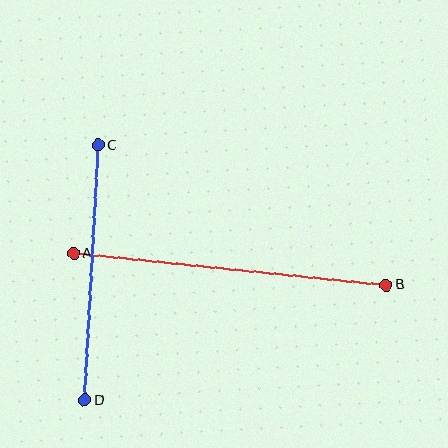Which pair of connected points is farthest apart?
Points A and B are farthest apart.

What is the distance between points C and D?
The distance is approximately 256 pixels.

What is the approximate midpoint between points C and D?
The midpoint is at approximately (91, 273) pixels.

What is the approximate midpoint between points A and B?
The midpoint is at approximately (230, 269) pixels.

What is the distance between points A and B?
The distance is approximately 314 pixels.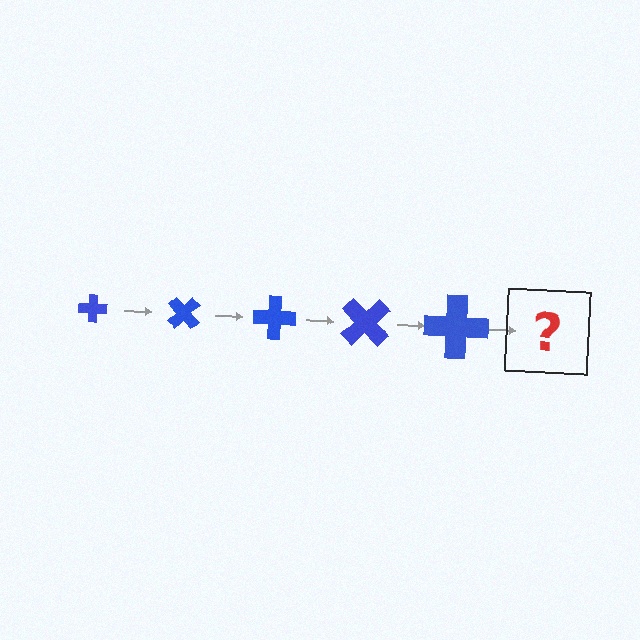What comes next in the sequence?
The next element should be a cross, larger than the previous one and rotated 225 degrees from the start.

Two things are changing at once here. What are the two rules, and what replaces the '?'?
The two rules are that the cross grows larger each step and it rotates 45 degrees each step. The '?' should be a cross, larger than the previous one and rotated 225 degrees from the start.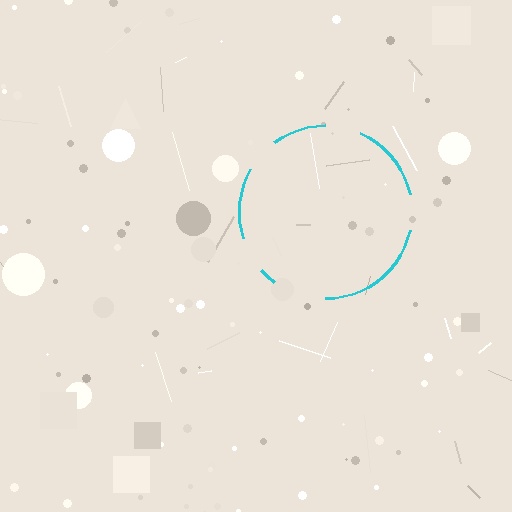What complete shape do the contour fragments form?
The contour fragments form a circle.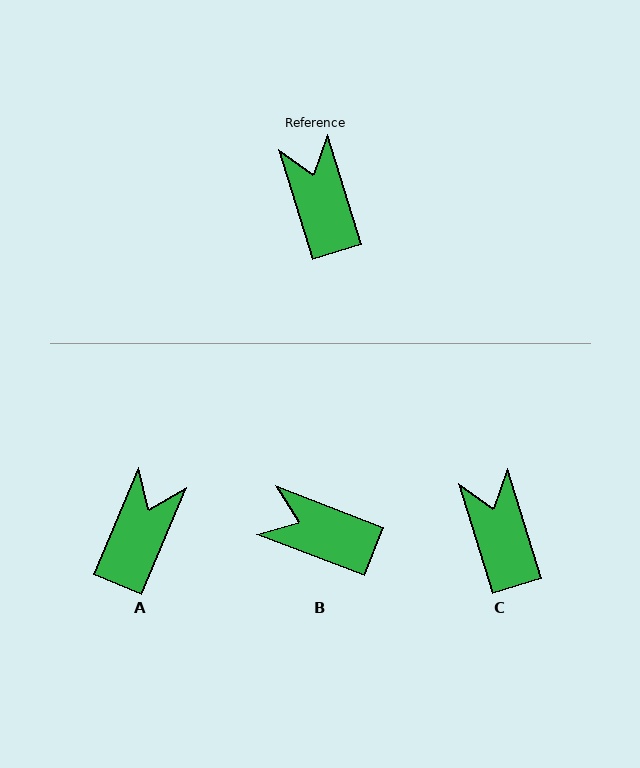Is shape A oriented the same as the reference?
No, it is off by about 40 degrees.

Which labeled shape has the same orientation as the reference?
C.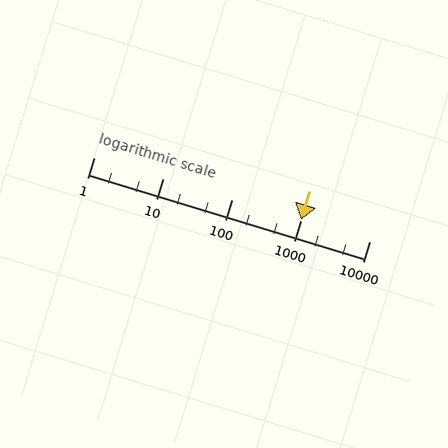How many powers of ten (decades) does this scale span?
The scale spans 4 decades, from 1 to 10000.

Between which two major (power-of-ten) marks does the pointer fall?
The pointer is between 1000 and 10000.